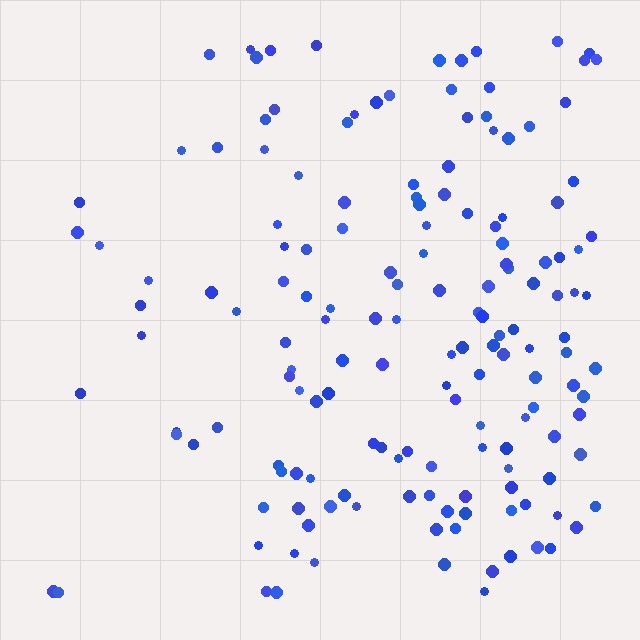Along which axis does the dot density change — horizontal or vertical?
Horizontal.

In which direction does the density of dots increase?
From left to right, with the right side densest.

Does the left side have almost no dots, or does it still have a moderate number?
Still a moderate number, just noticeably fewer than the right.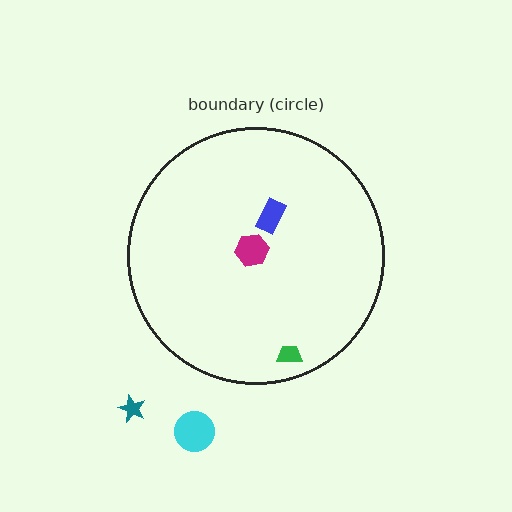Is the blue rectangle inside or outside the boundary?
Inside.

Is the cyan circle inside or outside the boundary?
Outside.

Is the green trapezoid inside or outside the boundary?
Inside.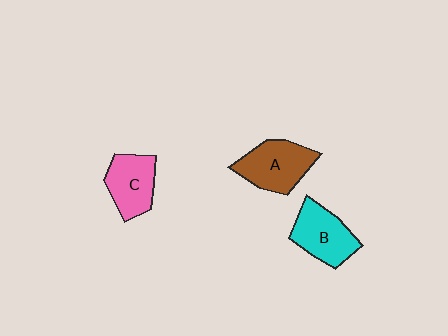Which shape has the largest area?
Shape A (brown).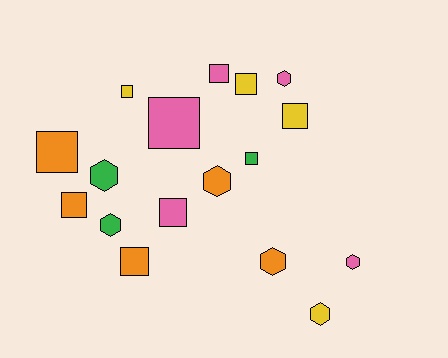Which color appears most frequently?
Pink, with 5 objects.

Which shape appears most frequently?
Square, with 10 objects.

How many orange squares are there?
There are 3 orange squares.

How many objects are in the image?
There are 17 objects.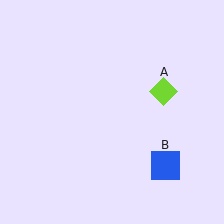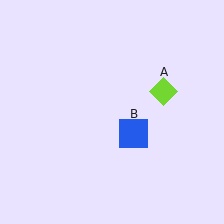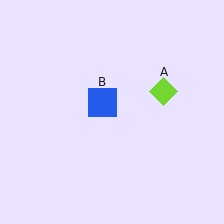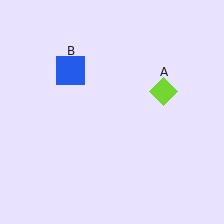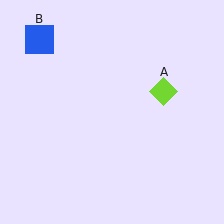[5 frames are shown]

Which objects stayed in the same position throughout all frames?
Lime diamond (object A) remained stationary.